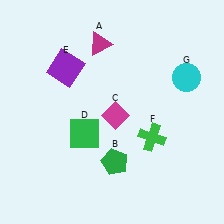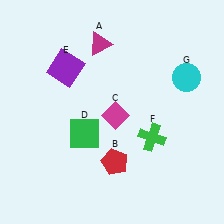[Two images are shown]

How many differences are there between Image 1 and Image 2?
There is 1 difference between the two images.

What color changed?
The pentagon (B) changed from green in Image 1 to red in Image 2.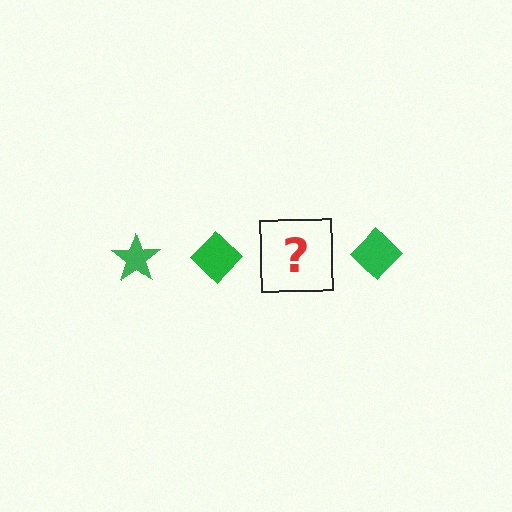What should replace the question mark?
The question mark should be replaced with a green star.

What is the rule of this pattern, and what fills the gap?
The rule is that the pattern cycles through star, diamond shapes in green. The gap should be filled with a green star.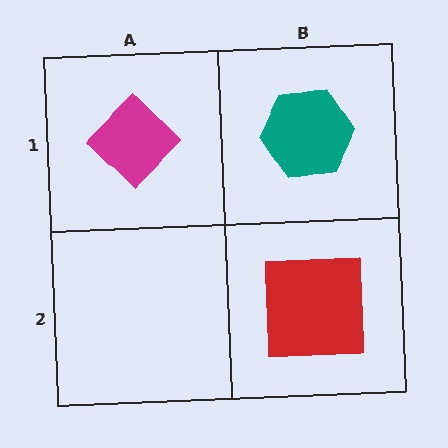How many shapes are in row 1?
2 shapes.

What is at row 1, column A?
A magenta diamond.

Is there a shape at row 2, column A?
No, that cell is empty.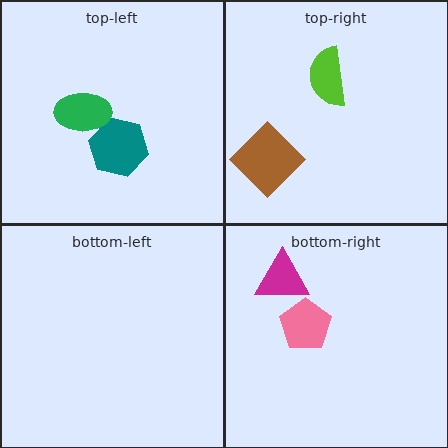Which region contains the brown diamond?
The top-right region.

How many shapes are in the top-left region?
2.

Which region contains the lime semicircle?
The top-right region.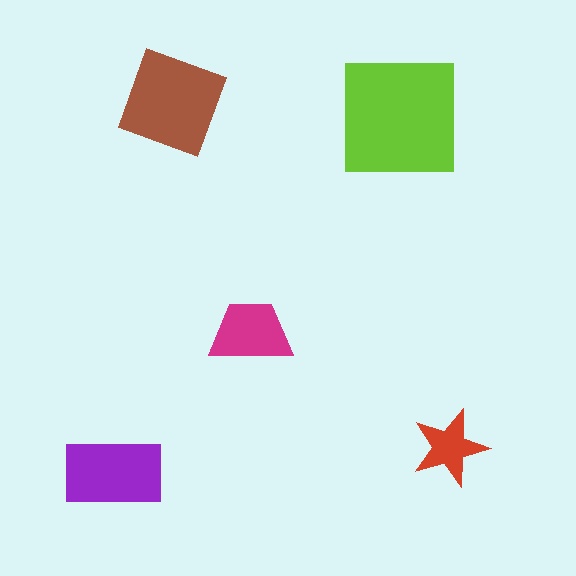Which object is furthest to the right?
The red star is rightmost.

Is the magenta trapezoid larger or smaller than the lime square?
Smaller.